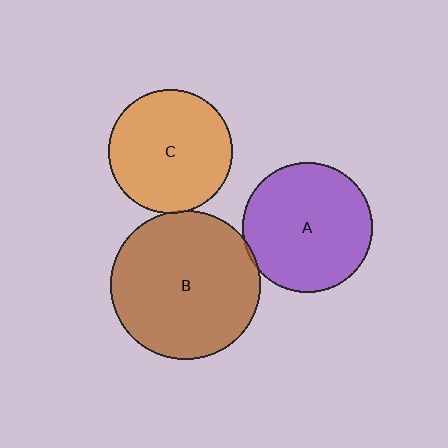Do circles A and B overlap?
Yes.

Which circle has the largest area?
Circle B (brown).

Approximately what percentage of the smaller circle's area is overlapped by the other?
Approximately 5%.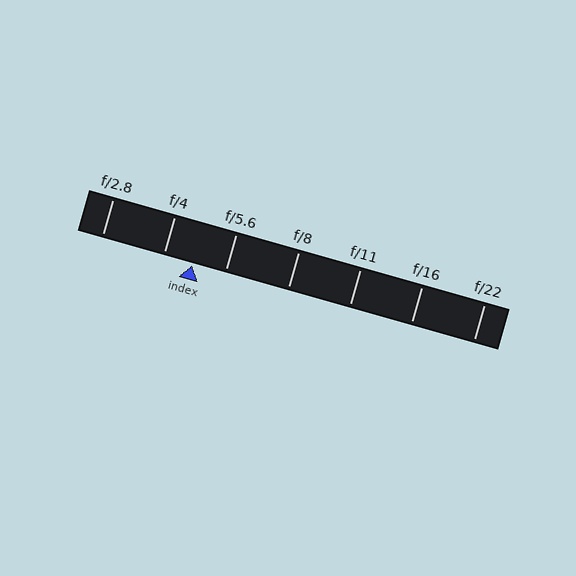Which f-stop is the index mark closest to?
The index mark is closest to f/4.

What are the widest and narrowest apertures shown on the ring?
The widest aperture shown is f/2.8 and the narrowest is f/22.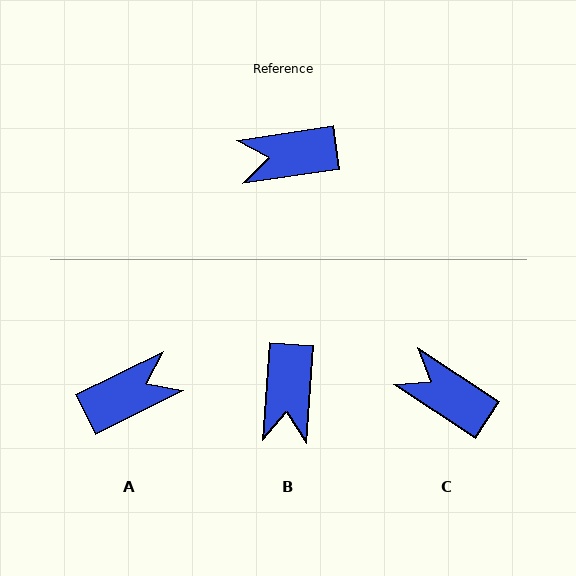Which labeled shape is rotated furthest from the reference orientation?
A, about 162 degrees away.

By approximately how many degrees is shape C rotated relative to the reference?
Approximately 42 degrees clockwise.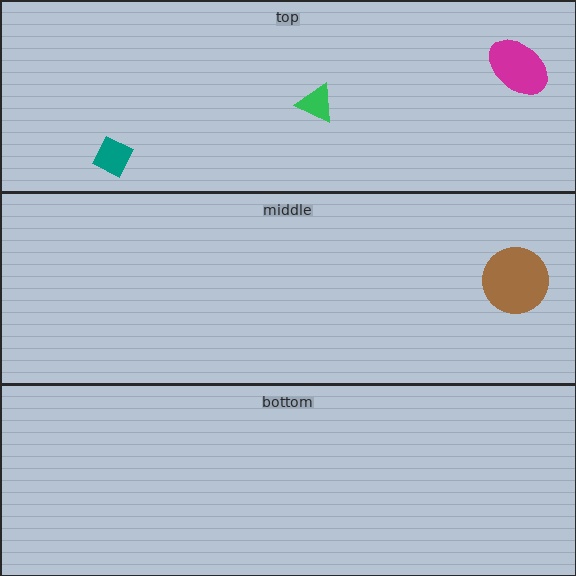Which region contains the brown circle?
The middle region.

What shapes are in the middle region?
The brown circle.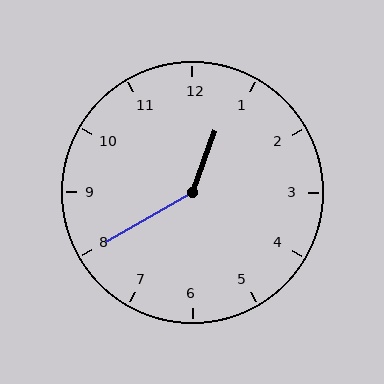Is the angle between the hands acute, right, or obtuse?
It is obtuse.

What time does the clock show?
12:40.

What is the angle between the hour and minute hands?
Approximately 140 degrees.